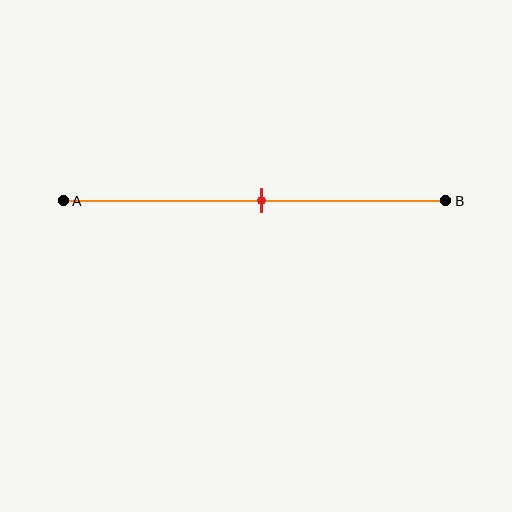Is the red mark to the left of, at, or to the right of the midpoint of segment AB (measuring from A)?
The red mark is approximately at the midpoint of segment AB.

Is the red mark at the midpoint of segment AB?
Yes, the mark is approximately at the midpoint.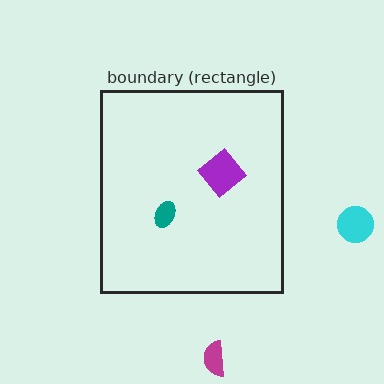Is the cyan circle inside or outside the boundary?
Outside.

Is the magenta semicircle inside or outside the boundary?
Outside.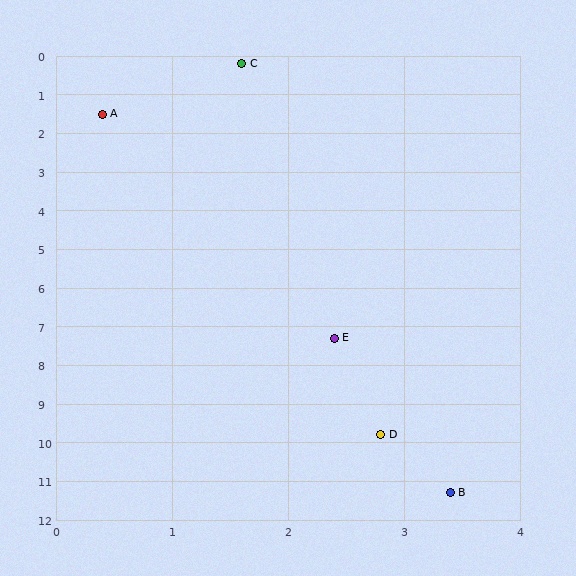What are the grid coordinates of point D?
Point D is at approximately (2.8, 9.8).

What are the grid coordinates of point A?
Point A is at approximately (0.4, 1.5).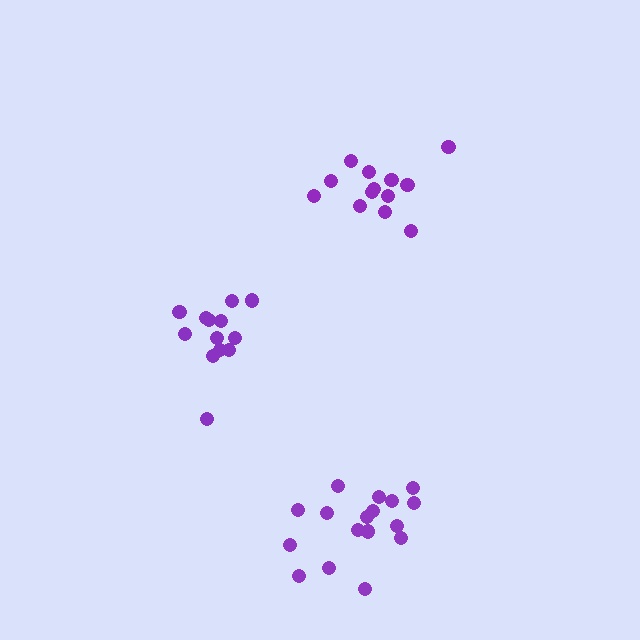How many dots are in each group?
Group 1: 17 dots, Group 2: 13 dots, Group 3: 13 dots (43 total).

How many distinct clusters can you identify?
There are 3 distinct clusters.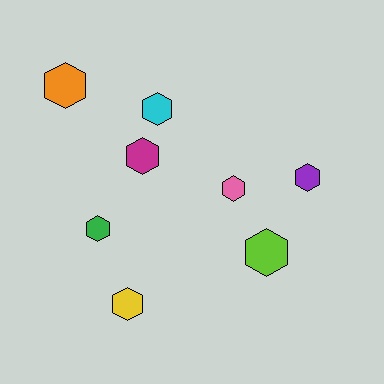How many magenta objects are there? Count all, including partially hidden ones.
There is 1 magenta object.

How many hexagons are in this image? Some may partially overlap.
There are 8 hexagons.